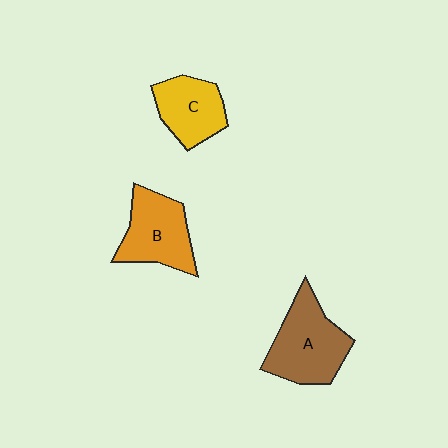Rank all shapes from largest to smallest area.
From largest to smallest: A (brown), B (orange), C (yellow).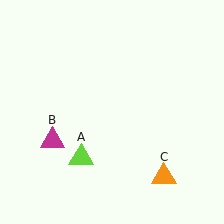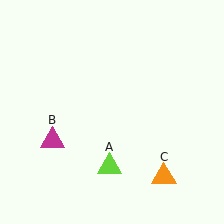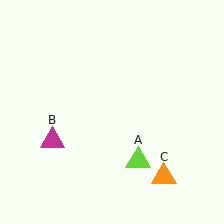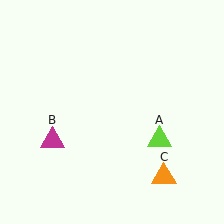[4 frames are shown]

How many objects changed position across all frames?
1 object changed position: lime triangle (object A).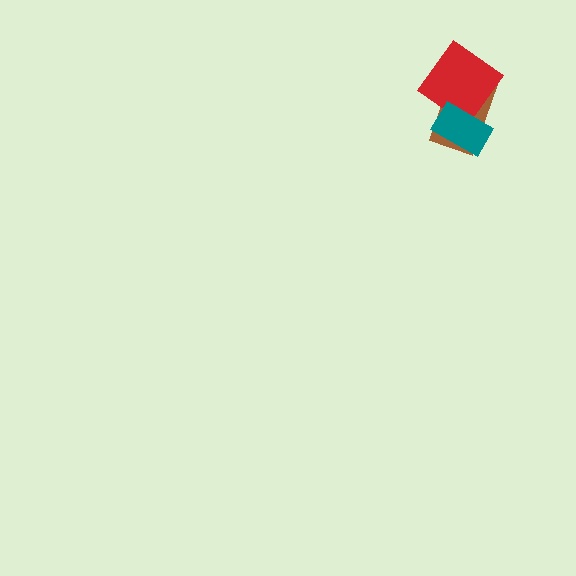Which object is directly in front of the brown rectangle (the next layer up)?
The red diamond is directly in front of the brown rectangle.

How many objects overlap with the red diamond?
2 objects overlap with the red diamond.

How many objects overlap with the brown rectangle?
2 objects overlap with the brown rectangle.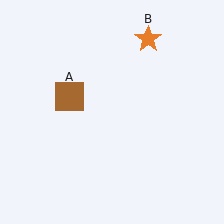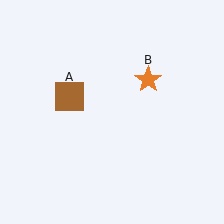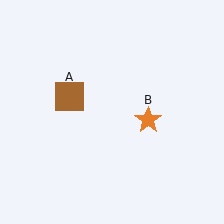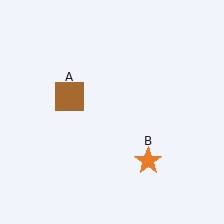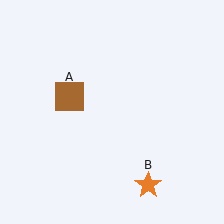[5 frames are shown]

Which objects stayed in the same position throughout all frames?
Brown square (object A) remained stationary.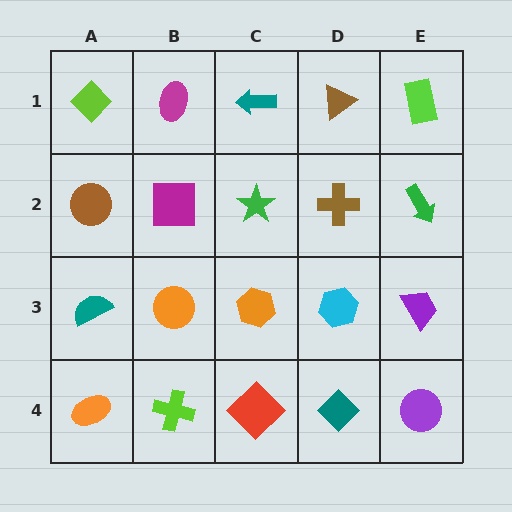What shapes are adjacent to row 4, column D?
A cyan hexagon (row 3, column D), a red diamond (row 4, column C), a purple circle (row 4, column E).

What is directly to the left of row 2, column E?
A brown cross.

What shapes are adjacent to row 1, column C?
A green star (row 2, column C), a magenta ellipse (row 1, column B), a brown triangle (row 1, column D).